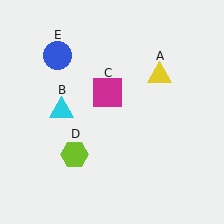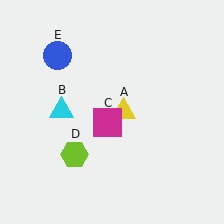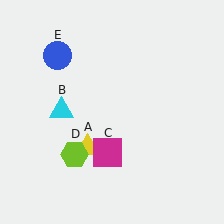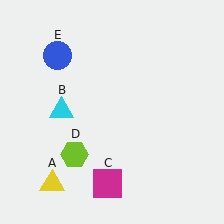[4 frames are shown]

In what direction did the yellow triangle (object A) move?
The yellow triangle (object A) moved down and to the left.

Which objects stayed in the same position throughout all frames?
Cyan triangle (object B) and lime hexagon (object D) and blue circle (object E) remained stationary.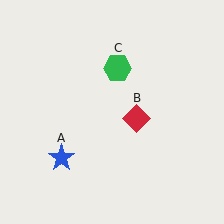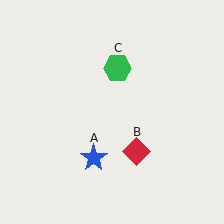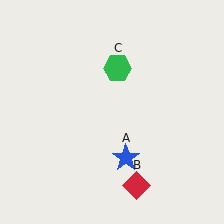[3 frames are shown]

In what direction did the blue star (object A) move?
The blue star (object A) moved right.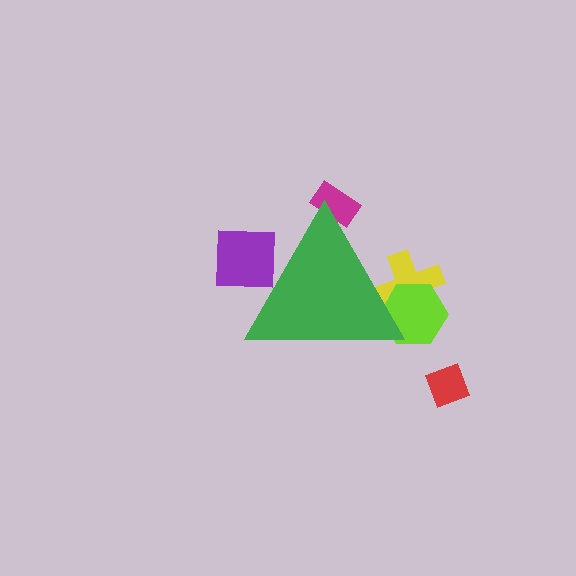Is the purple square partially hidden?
Yes, the purple square is partially hidden behind the green triangle.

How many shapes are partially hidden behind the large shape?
4 shapes are partially hidden.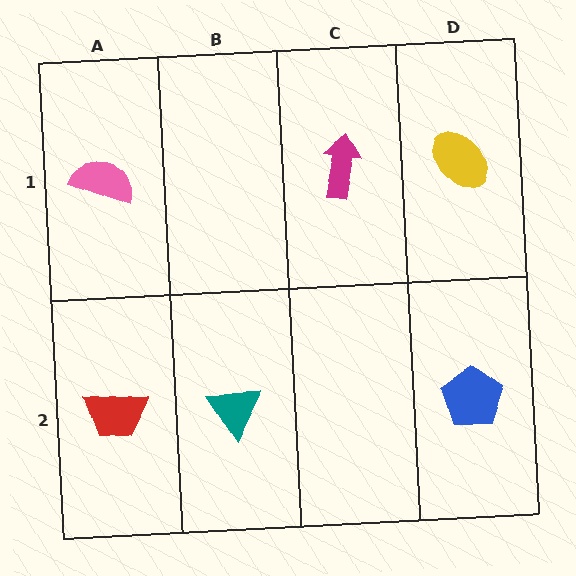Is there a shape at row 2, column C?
No, that cell is empty.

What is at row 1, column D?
A yellow ellipse.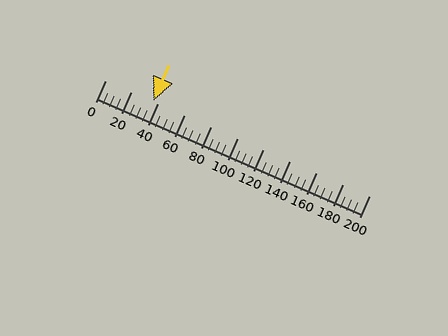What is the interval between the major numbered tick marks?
The major tick marks are spaced 20 units apart.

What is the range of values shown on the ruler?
The ruler shows values from 0 to 200.